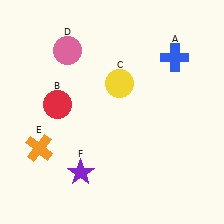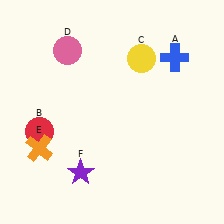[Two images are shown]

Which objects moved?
The objects that moved are: the red circle (B), the yellow circle (C).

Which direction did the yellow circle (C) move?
The yellow circle (C) moved up.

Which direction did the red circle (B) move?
The red circle (B) moved down.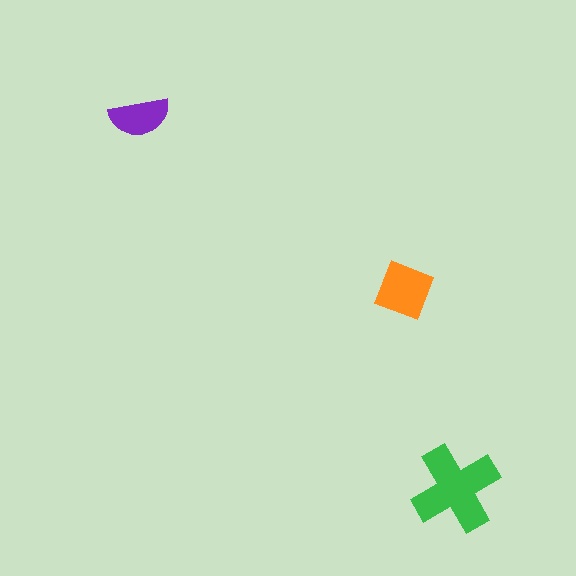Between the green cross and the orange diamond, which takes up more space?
The green cross.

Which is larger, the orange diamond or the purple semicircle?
The orange diamond.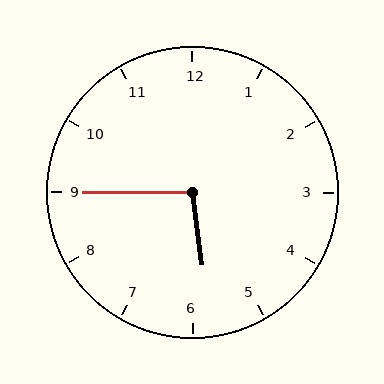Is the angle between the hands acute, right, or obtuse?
It is obtuse.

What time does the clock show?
5:45.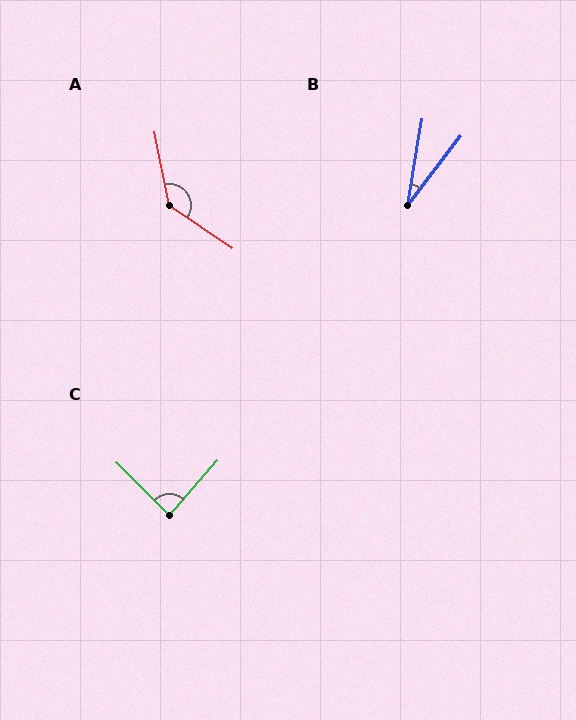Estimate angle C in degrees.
Approximately 86 degrees.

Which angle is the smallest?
B, at approximately 28 degrees.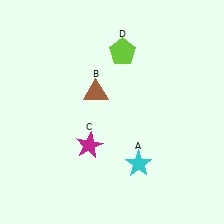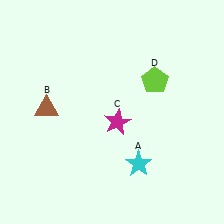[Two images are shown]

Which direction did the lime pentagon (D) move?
The lime pentagon (D) moved right.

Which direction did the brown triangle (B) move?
The brown triangle (B) moved left.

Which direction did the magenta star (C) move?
The magenta star (C) moved right.